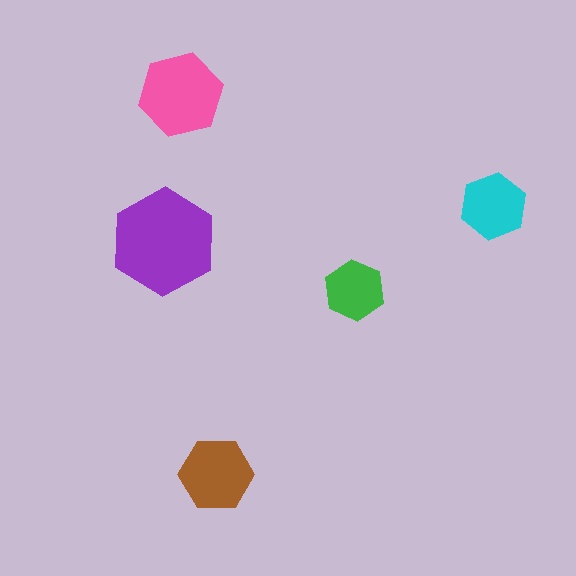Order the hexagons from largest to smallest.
the purple one, the pink one, the brown one, the cyan one, the green one.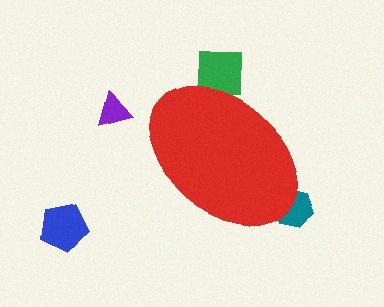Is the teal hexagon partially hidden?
Yes, the teal hexagon is partially hidden behind the red ellipse.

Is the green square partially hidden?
Yes, the green square is partially hidden behind the red ellipse.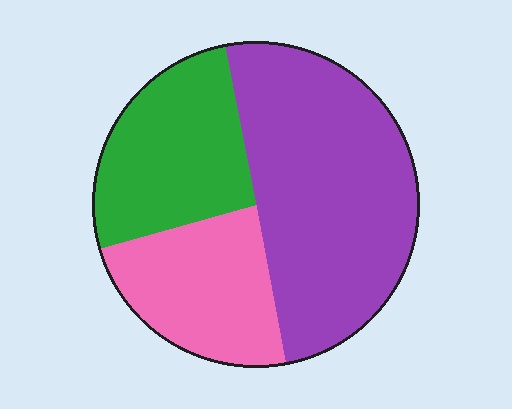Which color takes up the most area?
Purple, at roughly 50%.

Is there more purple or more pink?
Purple.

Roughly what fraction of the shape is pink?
Pink covers 24% of the shape.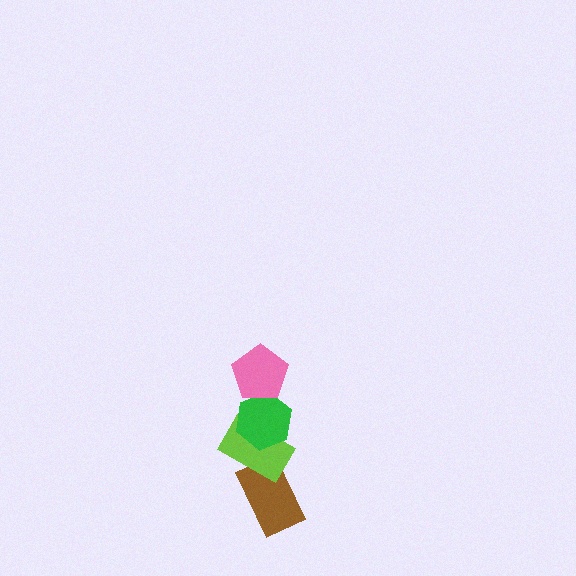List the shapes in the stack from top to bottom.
From top to bottom: the pink pentagon, the green hexagon, the lime rectangle, the brown rectangle.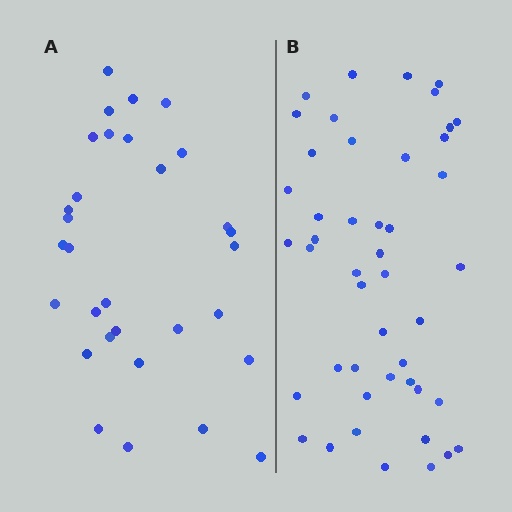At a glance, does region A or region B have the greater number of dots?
Region B (the right region) has more dots.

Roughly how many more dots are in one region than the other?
Region B has approximately 15 more dots than region A.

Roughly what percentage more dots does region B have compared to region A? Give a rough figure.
About 50% more.